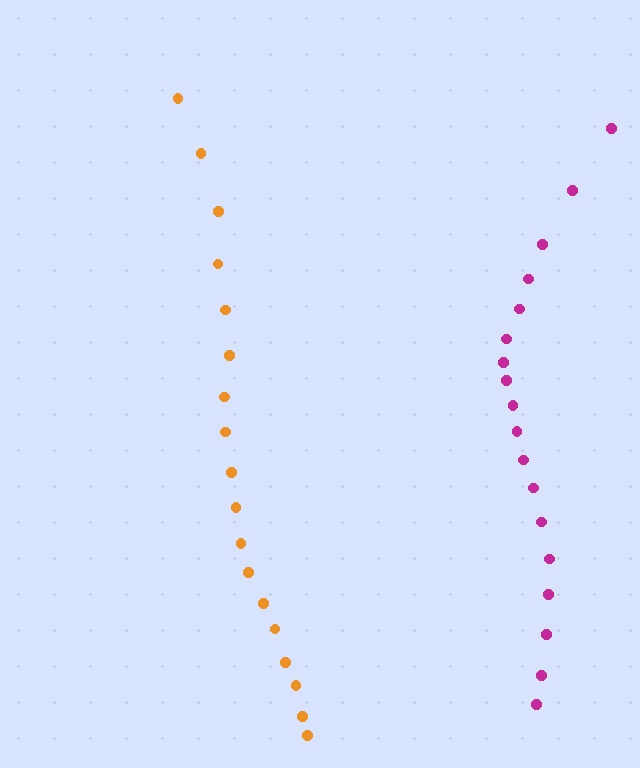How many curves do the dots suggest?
There are 2 distinct paths.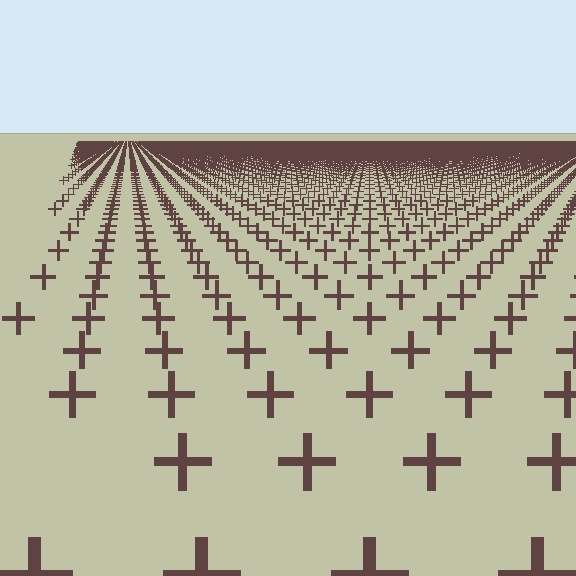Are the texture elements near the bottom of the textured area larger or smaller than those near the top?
Larger. Near the bottom, elements are closer to the viewer and appear at a bigger on-screen size.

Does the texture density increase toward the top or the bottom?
Density increases toward the top.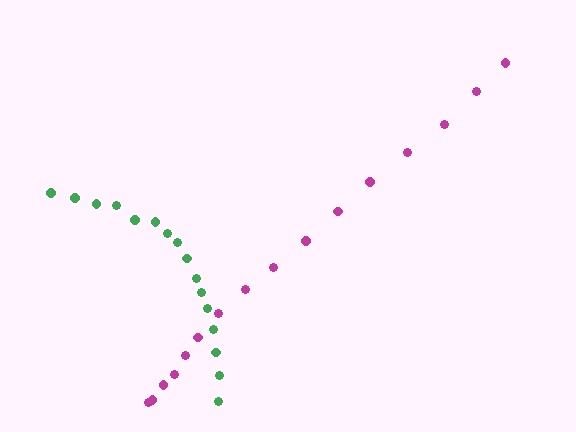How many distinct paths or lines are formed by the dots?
There are 2 distinct paths.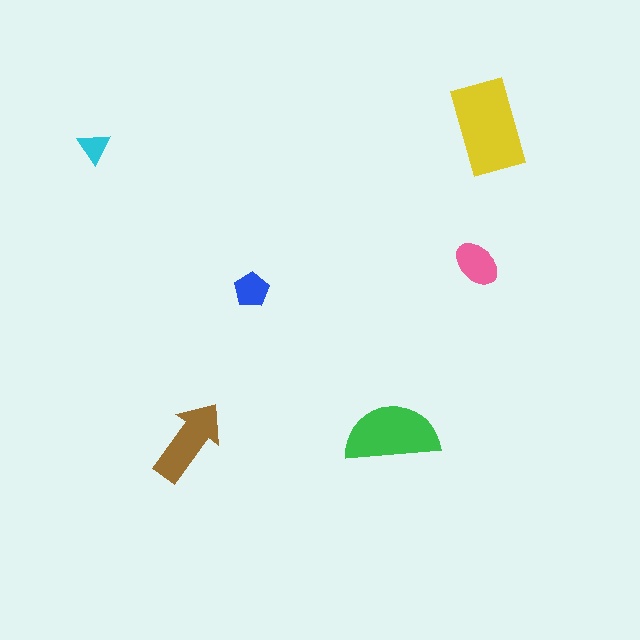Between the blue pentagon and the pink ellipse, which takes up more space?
The pink ellipse.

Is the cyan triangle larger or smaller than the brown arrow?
Smaller.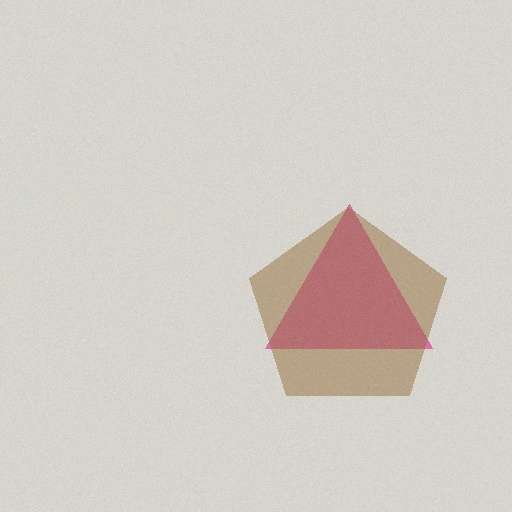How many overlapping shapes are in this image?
There are 2 overlapping shapes in the image.